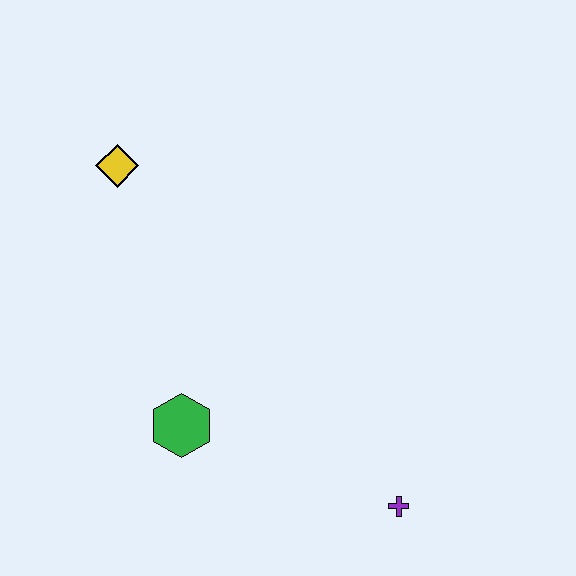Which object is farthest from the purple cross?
The yellow diamond is farthest from the purple cross.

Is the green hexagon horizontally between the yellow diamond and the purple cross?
Yes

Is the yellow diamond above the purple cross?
Yes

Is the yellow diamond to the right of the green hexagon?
No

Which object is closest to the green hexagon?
The purple cross is closest to the green hexagon.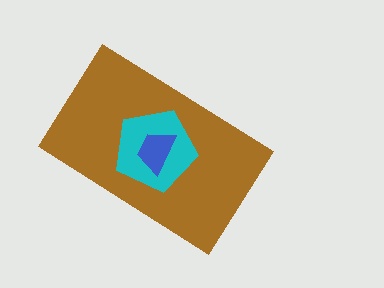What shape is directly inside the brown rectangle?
The cyan pentagon.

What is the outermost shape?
The brown rectangle.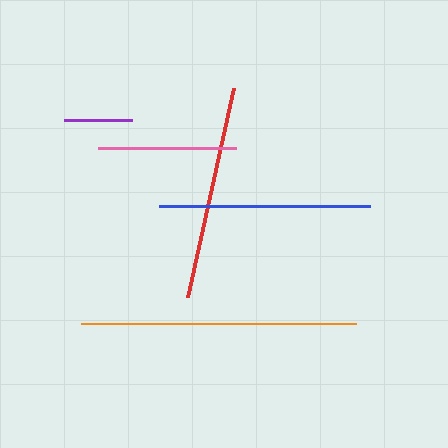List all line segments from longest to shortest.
From longest to shortest: orange, red, blue, pink, purple.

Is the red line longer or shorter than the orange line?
The orange line is longer than the red line.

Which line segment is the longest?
The orange line is the longest at approximately 275 pixels.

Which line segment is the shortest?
The purple line is the shortest at approximately 67 pixels.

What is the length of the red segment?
The red segment is approximately 214 pixels long.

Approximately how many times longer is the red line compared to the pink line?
The red line is approximately 1.6 times the length of the pink line.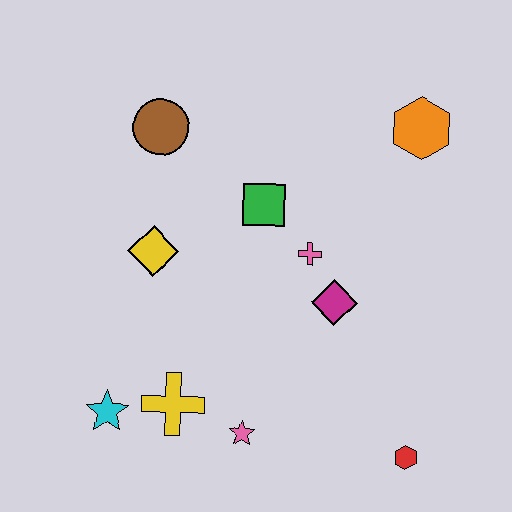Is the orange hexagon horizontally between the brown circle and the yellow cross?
No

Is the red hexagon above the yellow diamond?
No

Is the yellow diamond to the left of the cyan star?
No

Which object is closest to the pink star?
The yellow cross is closest to the pink star.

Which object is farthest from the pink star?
The orange hexagon is farthest from the pink star.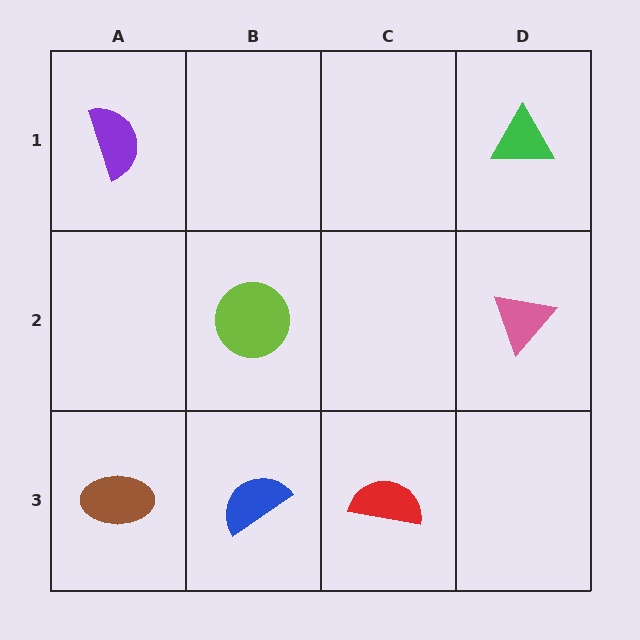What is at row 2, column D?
A pink triangle.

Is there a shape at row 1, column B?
No, that cell is empty.